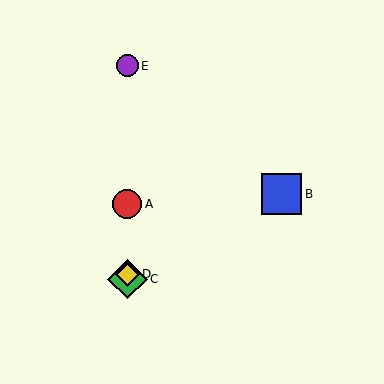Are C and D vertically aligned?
Yes, both are at x≈127.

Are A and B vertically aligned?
No, A is at x≈127 and B is at x≈282.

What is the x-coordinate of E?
Object E is at x≈127.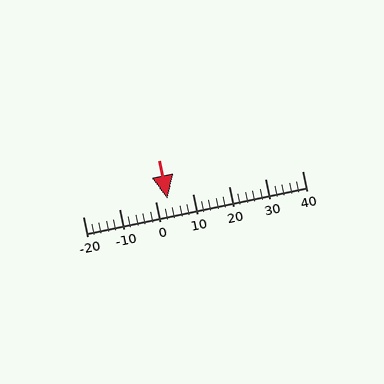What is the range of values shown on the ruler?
The ruler shows values from -20 to 40.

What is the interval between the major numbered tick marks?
The major tick marks are spaced 10 units apart.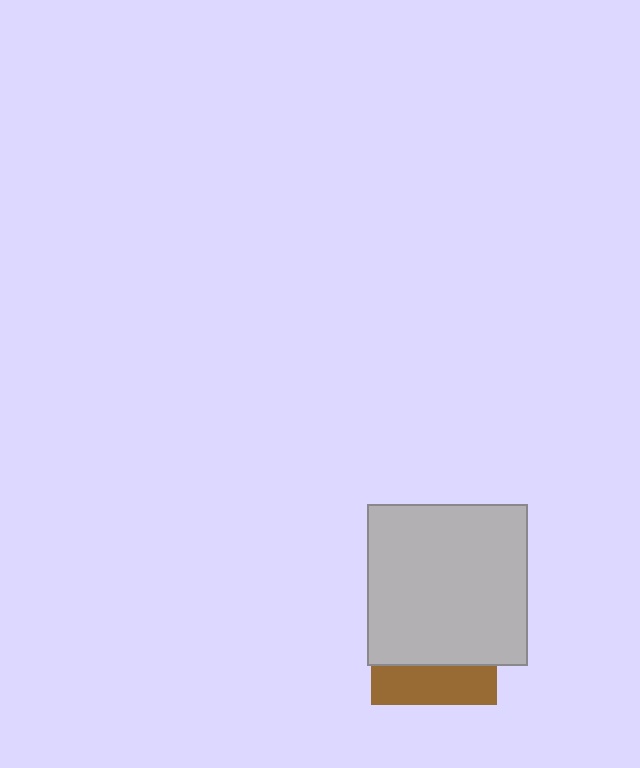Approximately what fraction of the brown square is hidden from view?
Roughly 68% of the brown square is hidden behind the light gray square.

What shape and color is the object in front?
The object in front is a light gray square.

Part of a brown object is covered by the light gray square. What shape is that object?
It is a square.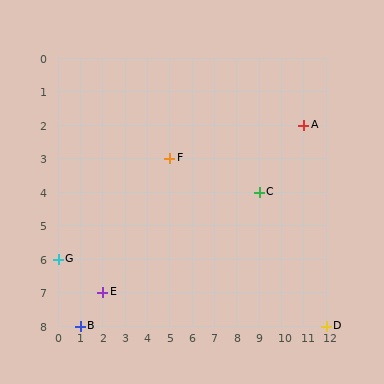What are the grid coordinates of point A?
Point A is at grid coordinates (11, 2).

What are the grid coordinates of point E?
Point E is at grid coordinates (2, 7).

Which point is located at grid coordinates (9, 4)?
Point C is at (9, 4).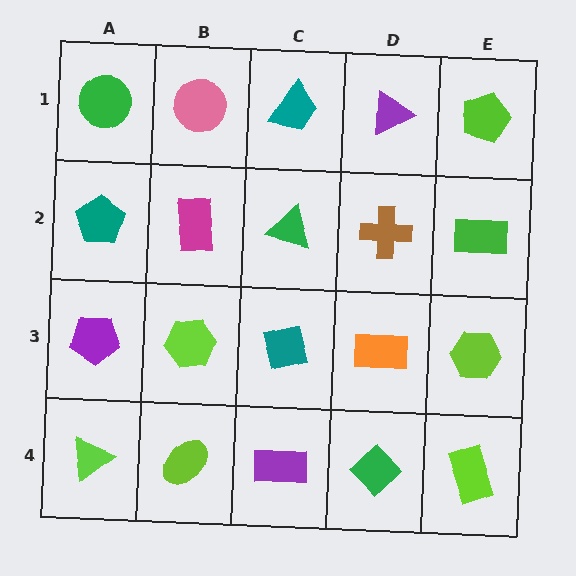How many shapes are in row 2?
5 shapes.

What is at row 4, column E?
A lime rectangle.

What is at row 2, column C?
A green triangle.